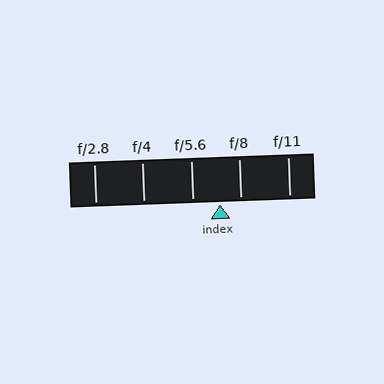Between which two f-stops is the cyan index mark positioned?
The index mark is between f/5.6 and f/8.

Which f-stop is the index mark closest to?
The index mark is closest to f/8.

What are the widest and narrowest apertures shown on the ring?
The widest aperture shown is f/2.8 and the narrowest is f/11.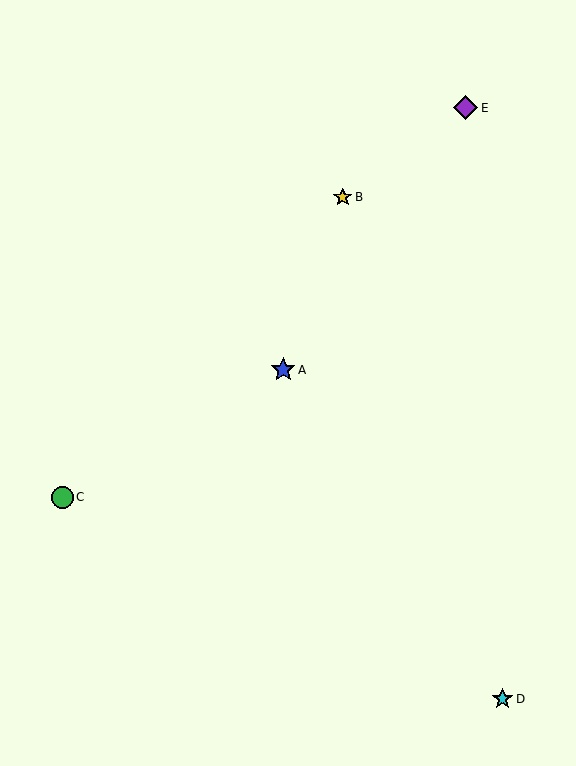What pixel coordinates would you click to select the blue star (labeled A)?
Click at (283, 370) to select the blue star A.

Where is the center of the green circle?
The center of the green circle is at (62, 497).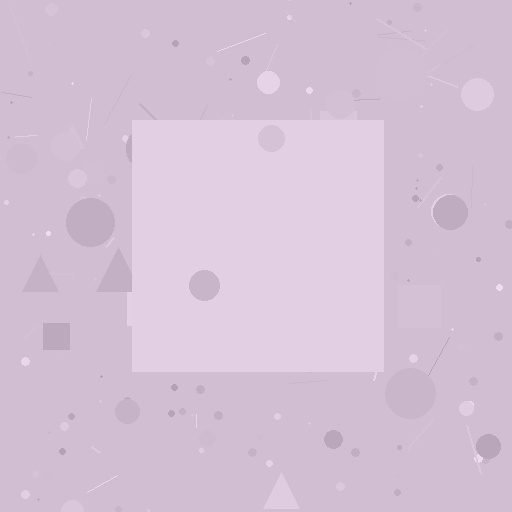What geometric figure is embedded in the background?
A square is embedded in the background.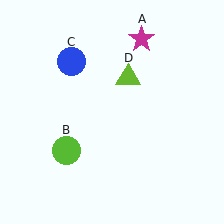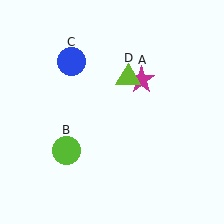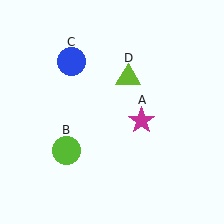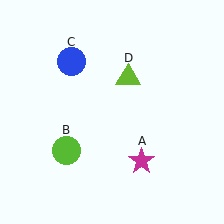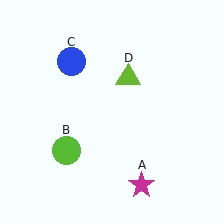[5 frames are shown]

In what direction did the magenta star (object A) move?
The magenta star (object A) moved down.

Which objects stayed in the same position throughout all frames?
Lime circle (object B) and blue circle (object C) and lime triangle (object D) remained stationary.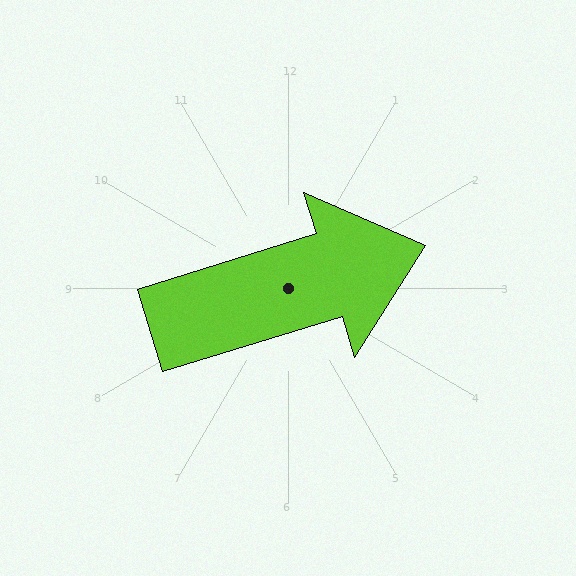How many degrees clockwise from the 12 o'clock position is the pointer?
Approximately 73 degrees.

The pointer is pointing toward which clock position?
Roughly 2 o'clock.